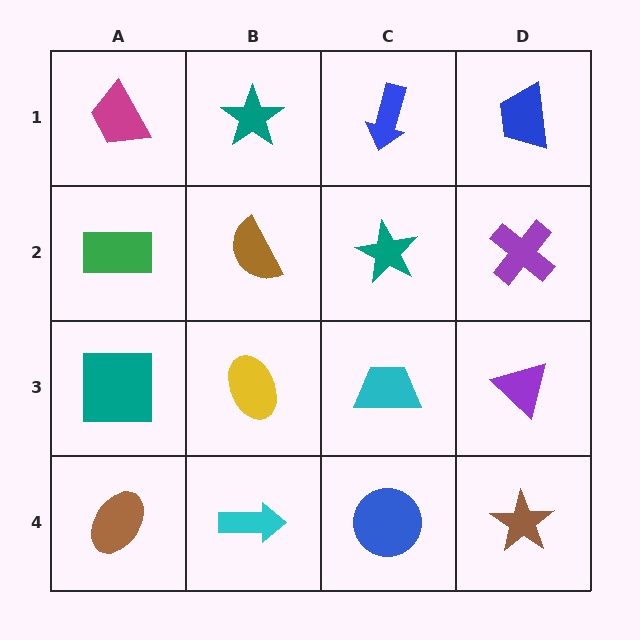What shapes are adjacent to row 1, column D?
A purple cross (row 2, column D), a blue arrow (row 1, column C).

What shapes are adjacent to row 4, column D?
A purple triangle (row 3, column D), a blue circle (row 4, column C).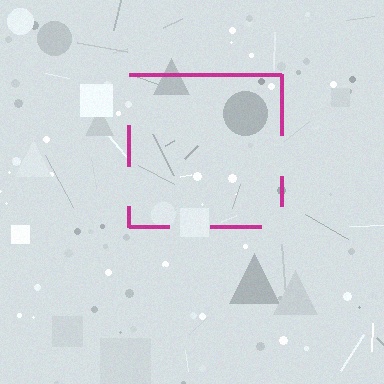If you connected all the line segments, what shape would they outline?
They would outline a square.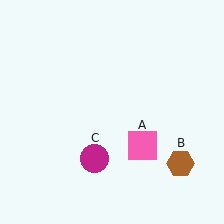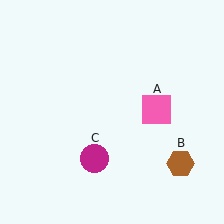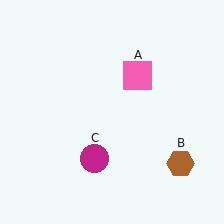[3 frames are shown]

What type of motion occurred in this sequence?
The pink square (object A) rotated counterclockwise around the center of the scene.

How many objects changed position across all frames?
1 object changed position: pink square (object A).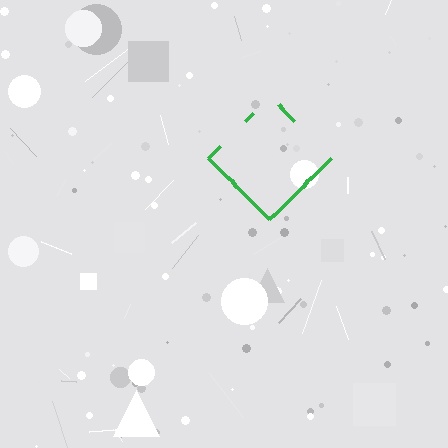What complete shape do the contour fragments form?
The contour fragments form a diamond.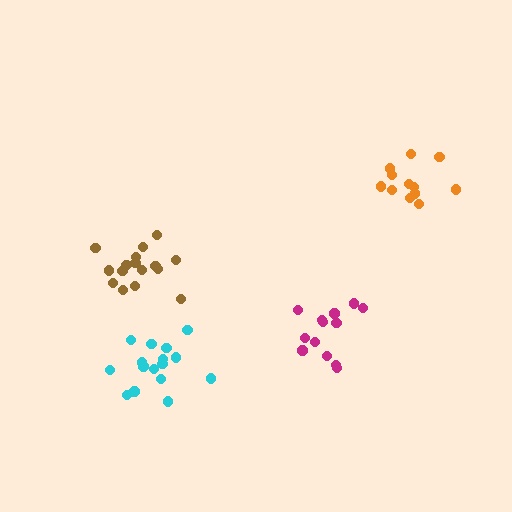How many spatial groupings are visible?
There are 4 spatial groupings.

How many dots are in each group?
Group 1: 12 dots, Group 2: 13 dots, Group 3: 16 dots, Group 4: 16 dots (57 total).